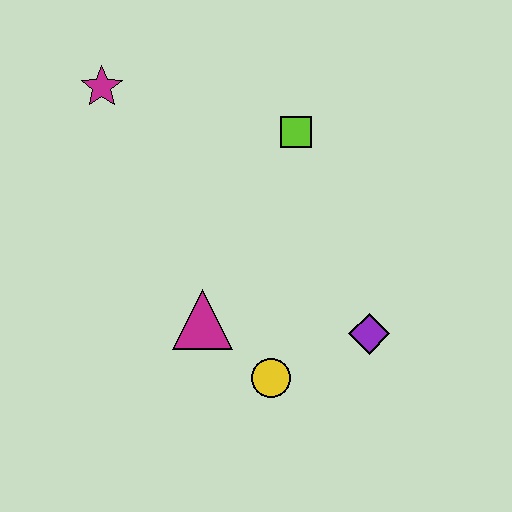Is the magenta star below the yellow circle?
No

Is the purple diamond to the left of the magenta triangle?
No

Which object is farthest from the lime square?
The yellow circle is farthest from the lime square.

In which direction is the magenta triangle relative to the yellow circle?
The magenta triangle is to the left of the yellow circle.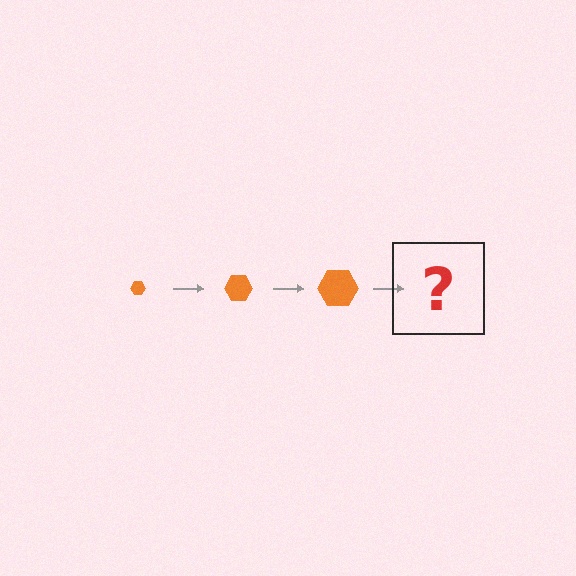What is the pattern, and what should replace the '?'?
The pattern is that the hexagon gets progressively larger each step. The '?' should be an orange hexagon, larger than the previous one.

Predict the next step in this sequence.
The next step is an orange hexagon, larger than the previous one.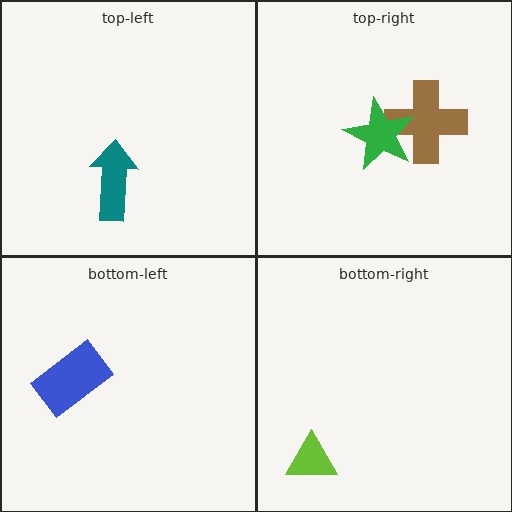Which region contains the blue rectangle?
The bottom-left region.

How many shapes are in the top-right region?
2.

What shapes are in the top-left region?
The teal arrow.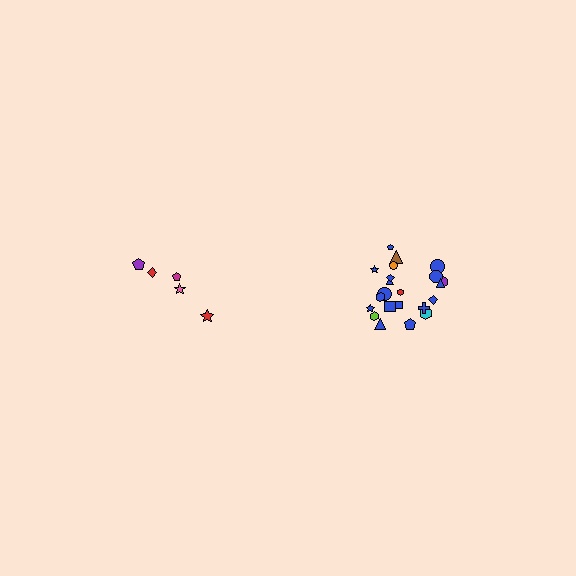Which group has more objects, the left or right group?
The right group.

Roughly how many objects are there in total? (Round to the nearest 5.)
Roughly 25 objects in total.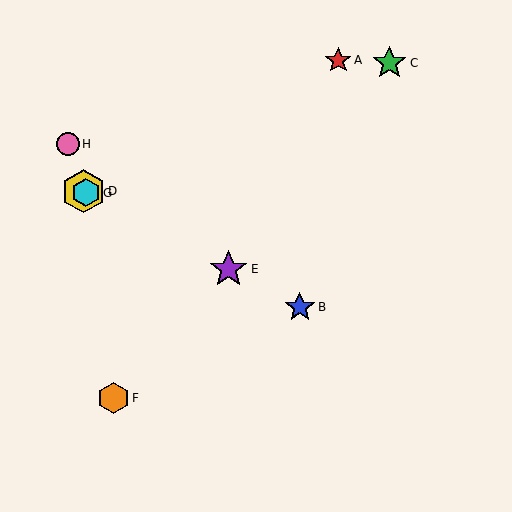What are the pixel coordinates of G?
Object G is at (86, 193).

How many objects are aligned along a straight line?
4 objects (B, D, E, G) are aligned along a straight line.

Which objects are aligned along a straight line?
Objects B, D, E, G are aligned along a straight line.